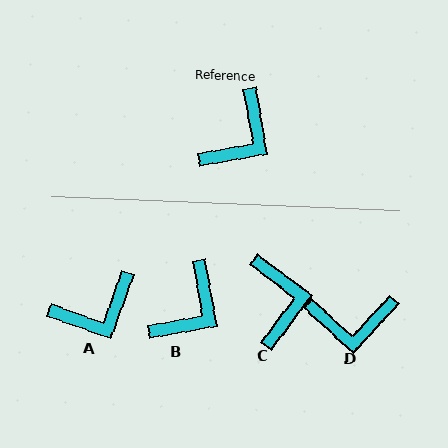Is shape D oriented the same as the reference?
No, it is off by about 52 degrees.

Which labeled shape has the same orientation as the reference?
B.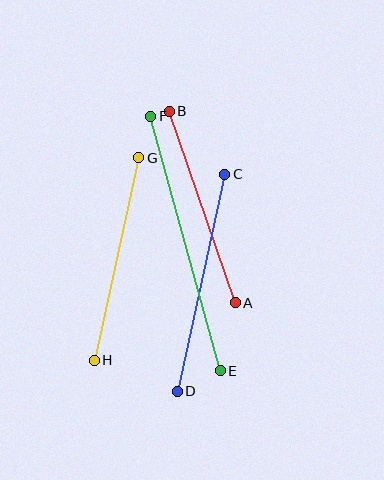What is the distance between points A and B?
The distance is approximately 203 pixels.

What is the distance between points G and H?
The distance is approximately 207 pixels.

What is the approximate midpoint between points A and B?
The midpoint is at approximately (202, 207) pixels.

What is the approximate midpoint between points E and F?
The midpoint is at approximately (186, 243) pixels.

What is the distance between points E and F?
The distance is approximately 264 pixels.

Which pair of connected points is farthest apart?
Points E and F are farthest apart.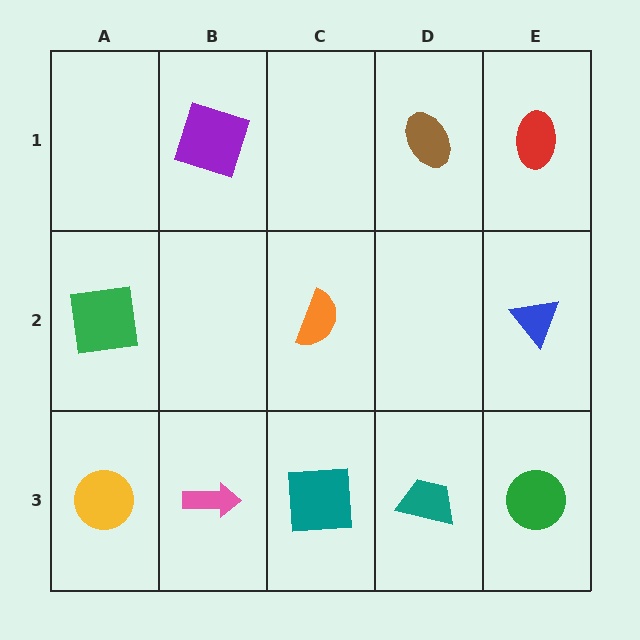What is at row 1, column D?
A brown ellipse.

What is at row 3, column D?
A teal trapezoid.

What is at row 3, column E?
A green circle.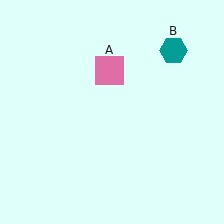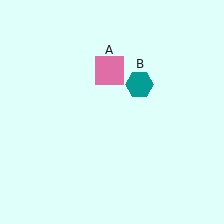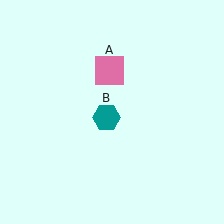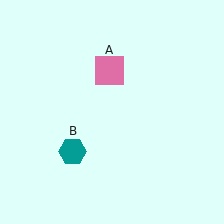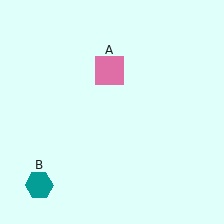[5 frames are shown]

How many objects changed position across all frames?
1 object changed position: teal hexagon (object B).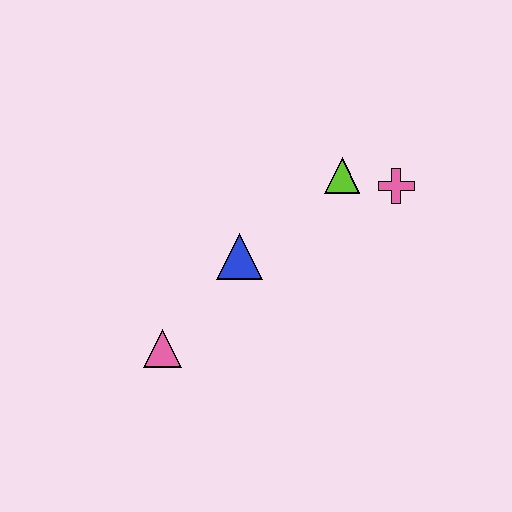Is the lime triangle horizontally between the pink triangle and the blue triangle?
No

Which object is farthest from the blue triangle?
The pink cross is farthest from the blue triangle.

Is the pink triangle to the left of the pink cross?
Yes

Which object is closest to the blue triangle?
The pink triangle is closest to the blue triangle.